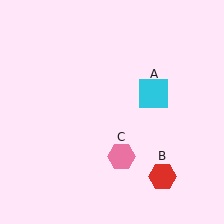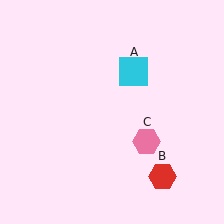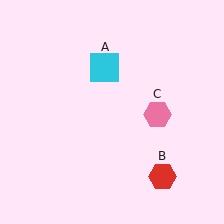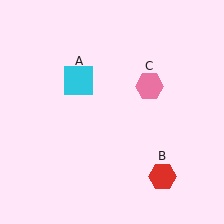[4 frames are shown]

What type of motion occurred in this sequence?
The cyan square (object A), pink hexagon (object C) rotated counterclockwise around the center of the scene.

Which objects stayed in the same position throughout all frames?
Red hexagon (object B) remained stationary.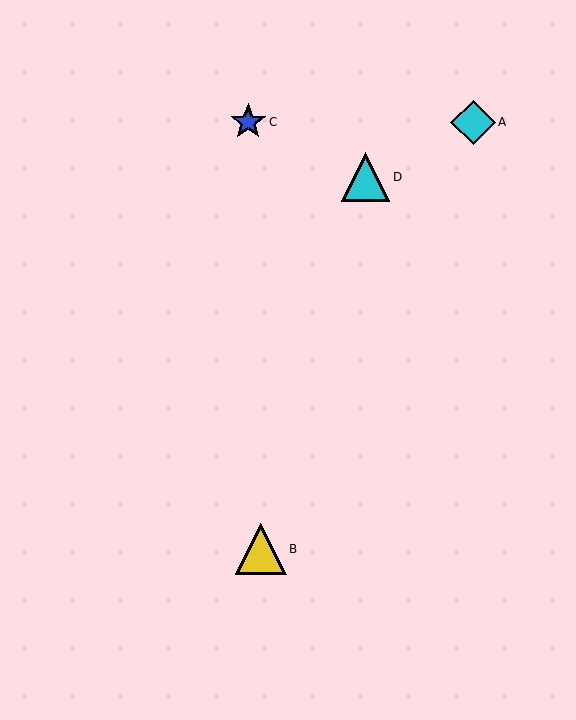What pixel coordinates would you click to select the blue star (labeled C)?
Click at (248, 122) to select the blue star C.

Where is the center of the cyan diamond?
The center of the cyan diamond is at (473, 122).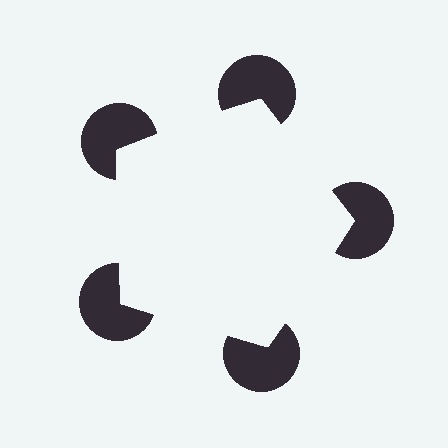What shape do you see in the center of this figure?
An illusory pentagon — its edges are inferred from the aligned wedge cuts in the pac-man discs, not physically drawn.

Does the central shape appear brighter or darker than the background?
It typically appears slightly brighter than the background, even though no actual brightness change is drawn.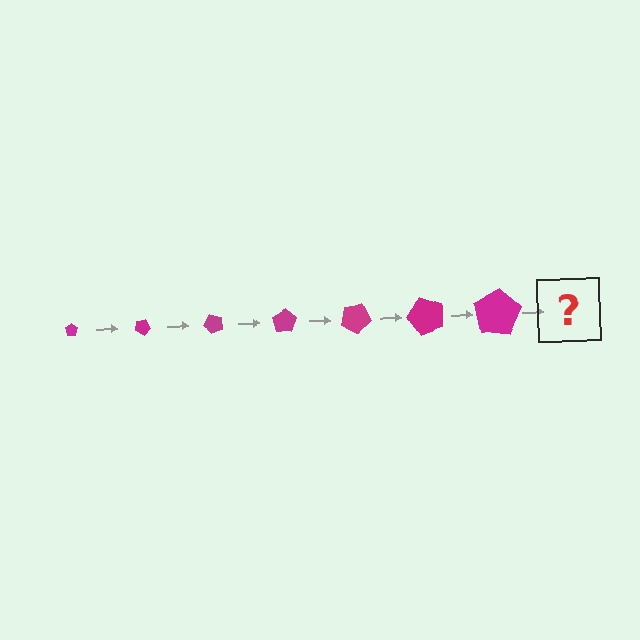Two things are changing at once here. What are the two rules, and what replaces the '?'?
The two rules are that the pentagon grows larger each step and it rotates 25 degrees each step. The '?' should be a pentagon, larger than the previous one and rotated 175 degrees from the start.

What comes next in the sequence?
The next element should be a pentagon, larger than the previous one and rotated 175 degrees from the start.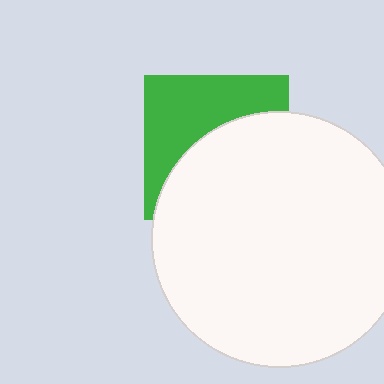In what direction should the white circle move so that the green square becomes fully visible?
The white circle should move down. That is the shortest direction to clear the overlap and leave the green square fully visible.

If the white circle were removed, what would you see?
You would see the complete green square.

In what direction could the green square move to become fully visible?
The green square could move up. That would shift it out from behind the white circle entirely.